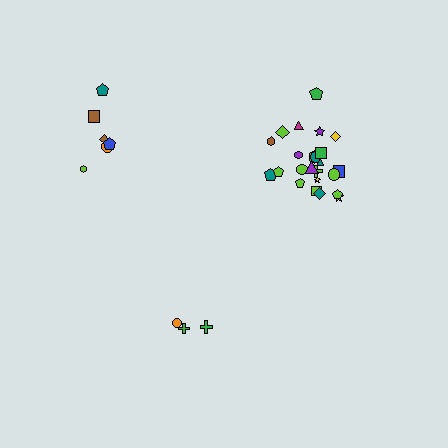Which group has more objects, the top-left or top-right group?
The top-right group.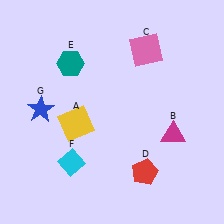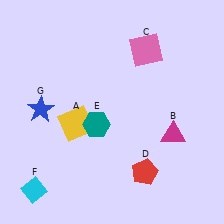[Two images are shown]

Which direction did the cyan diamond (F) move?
The cyan diamond (F) moved left.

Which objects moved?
The objects that moved are: the teal hexagon (E), the cyan diamond (F).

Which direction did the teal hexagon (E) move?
The teal hexagon (E) moved down.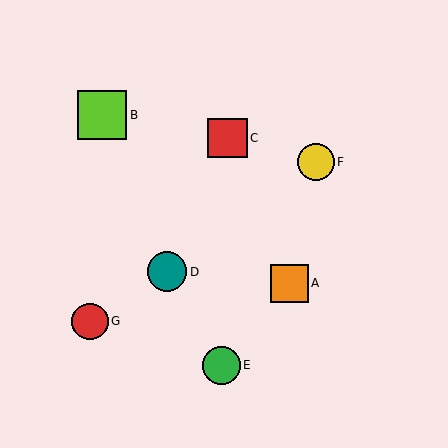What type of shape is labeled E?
Shape E is a green circle.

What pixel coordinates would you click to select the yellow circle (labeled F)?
Click at (316, 162) to select the yellow circle F.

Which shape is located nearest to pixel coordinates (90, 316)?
The red circle (labeled G) at (90, 321) is nearest to that location.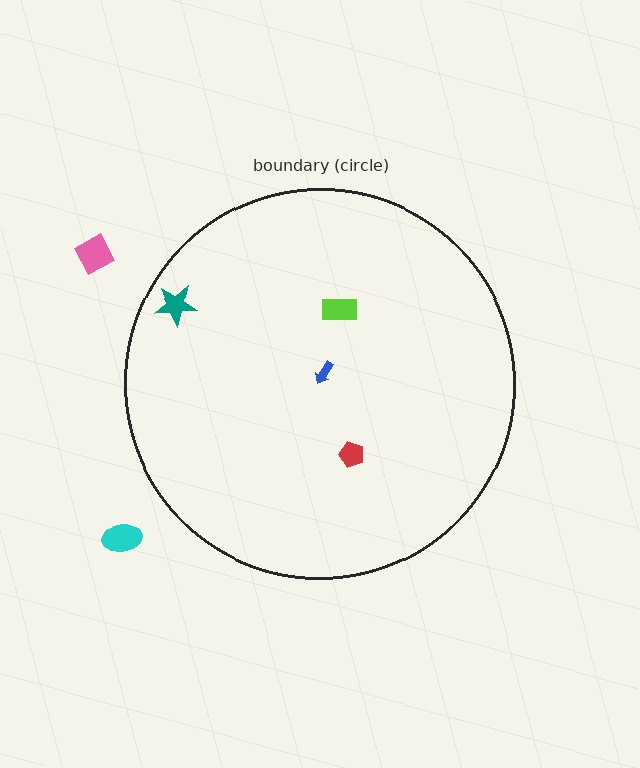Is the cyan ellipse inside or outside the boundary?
Outside.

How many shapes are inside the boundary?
4 inside, 2 outside.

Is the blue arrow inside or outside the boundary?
Inside.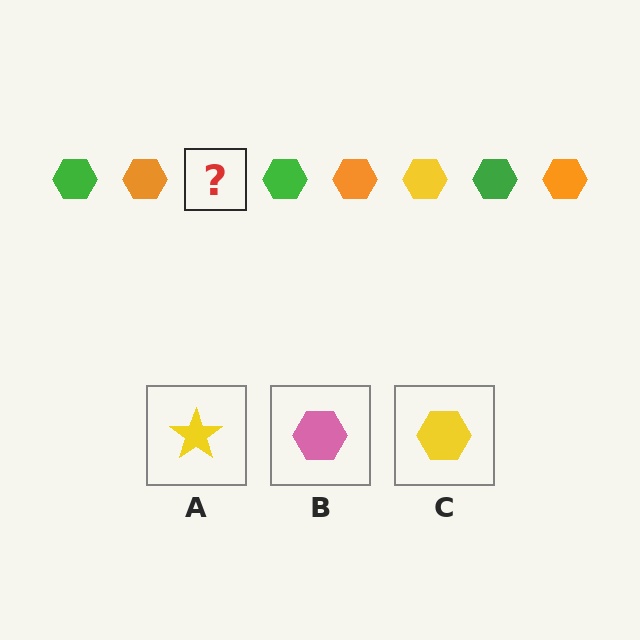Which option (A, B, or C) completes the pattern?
C.